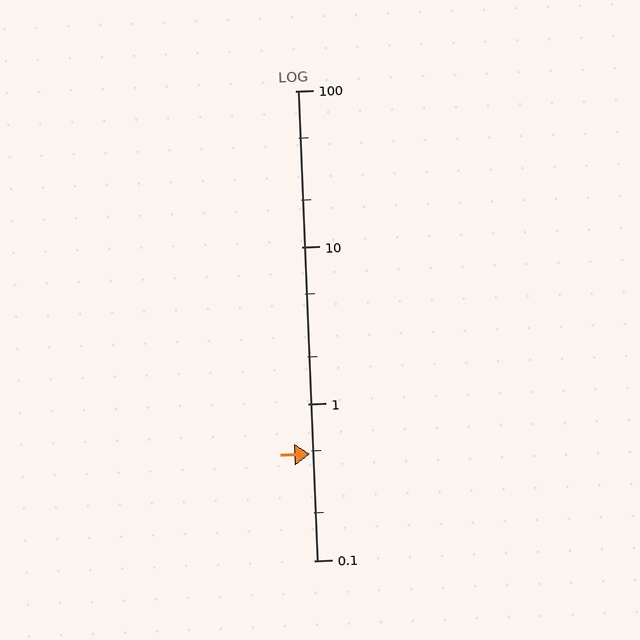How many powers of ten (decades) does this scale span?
The scale spans 3 decades, from 0.1 to 100.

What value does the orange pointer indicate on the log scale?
The pointer indicates approximately 0.48.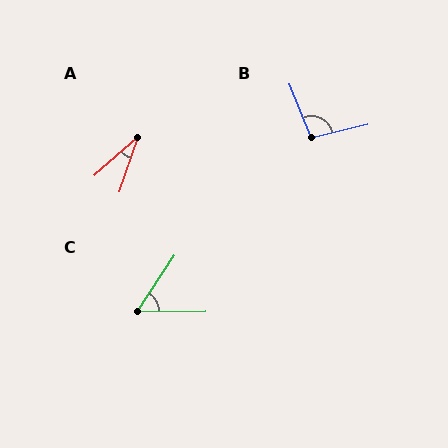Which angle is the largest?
B, at approximately 98 degrees.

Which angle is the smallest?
A, at approximately 29 degrees.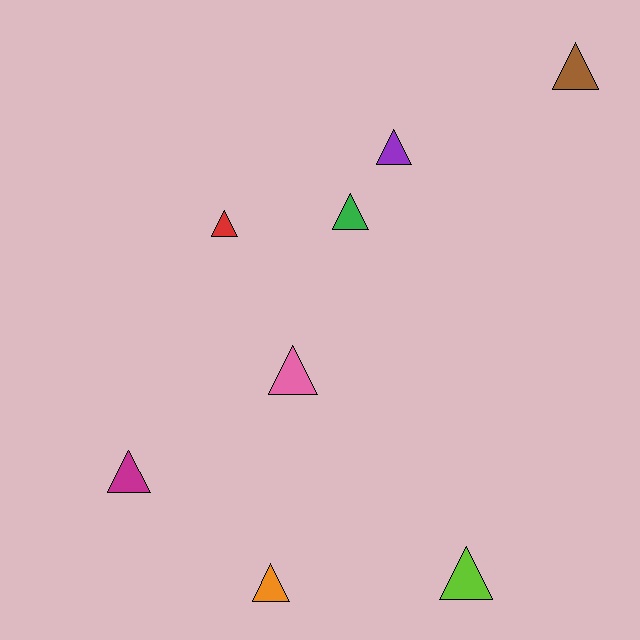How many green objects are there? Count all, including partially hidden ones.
There is 1 green object.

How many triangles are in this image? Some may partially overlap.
There are 8 triangles.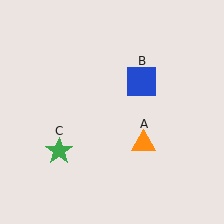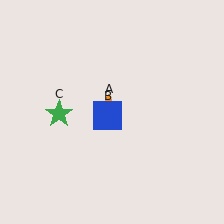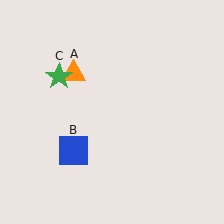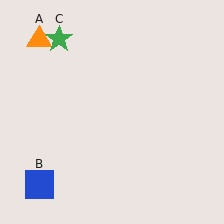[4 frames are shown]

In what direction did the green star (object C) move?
The green star (object C) moved up.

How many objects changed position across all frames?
3 objects changed position: orange triangle (object A), blue square (object B), green star (object C).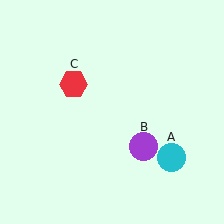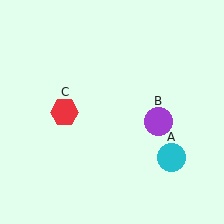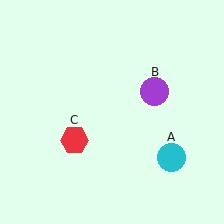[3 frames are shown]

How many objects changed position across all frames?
2 objects changed position: purple circle (object B), red hexagon (object C).